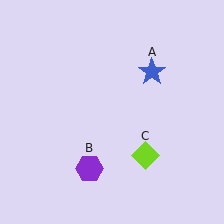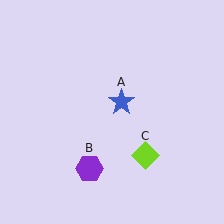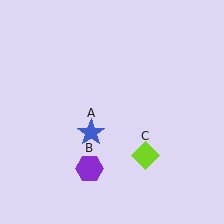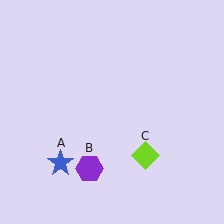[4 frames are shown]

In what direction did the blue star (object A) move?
The blue star (object A) moved down and to the left.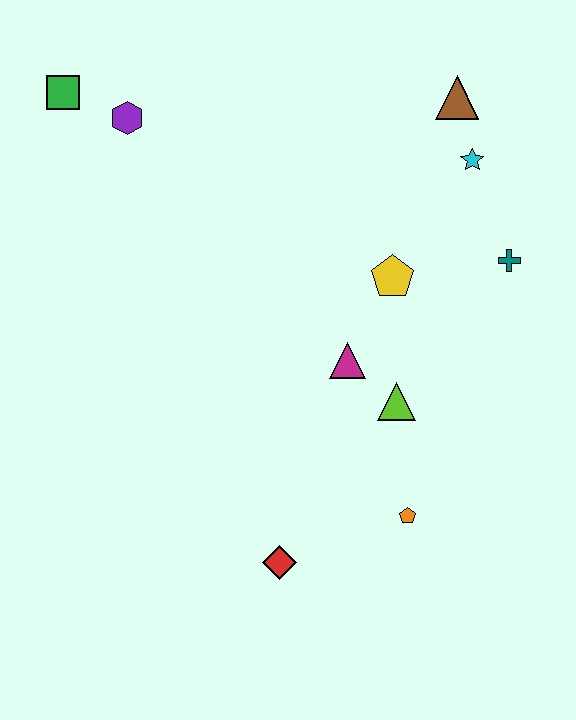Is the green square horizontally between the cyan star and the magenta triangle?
No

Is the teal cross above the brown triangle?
No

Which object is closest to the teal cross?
The cyan star is closest to the teal cross.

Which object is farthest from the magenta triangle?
The green square is farthest from the magenta triangle.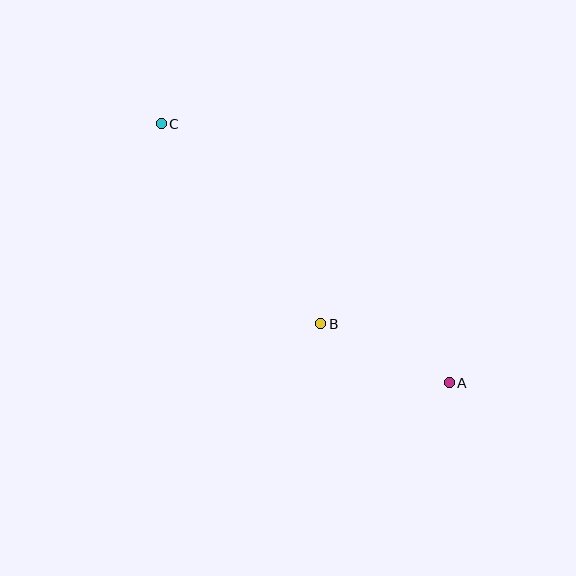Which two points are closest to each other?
Points A and B are closest to each other.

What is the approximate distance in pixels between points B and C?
The distance between B and C is approximately 256 pixels.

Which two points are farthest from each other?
Points A and C are farthest from each other.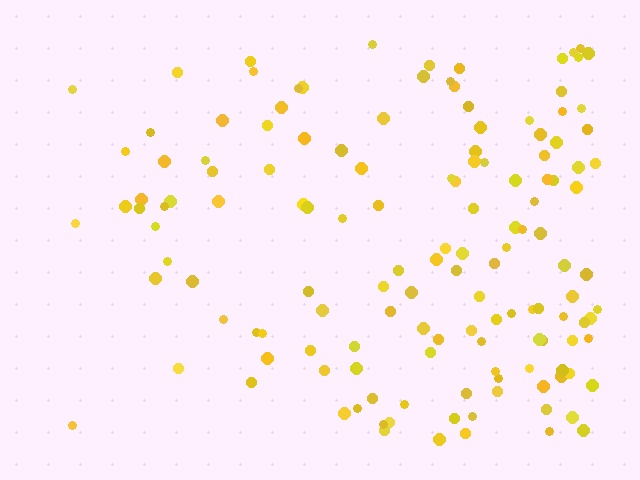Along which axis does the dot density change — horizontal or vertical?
Horizontal.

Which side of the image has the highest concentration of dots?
The right.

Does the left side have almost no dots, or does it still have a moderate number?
Still a moderate number, just noticeably fewer than the right.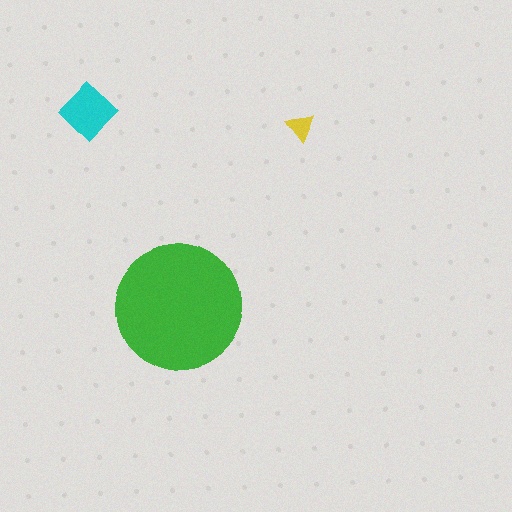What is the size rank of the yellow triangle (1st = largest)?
3rd.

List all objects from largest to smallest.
The green circle, the cyan diamond, the yellow triangle.